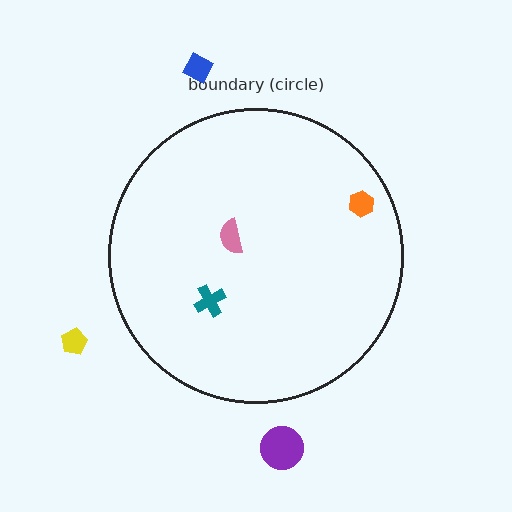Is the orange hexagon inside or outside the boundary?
Inside.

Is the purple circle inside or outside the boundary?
Outside.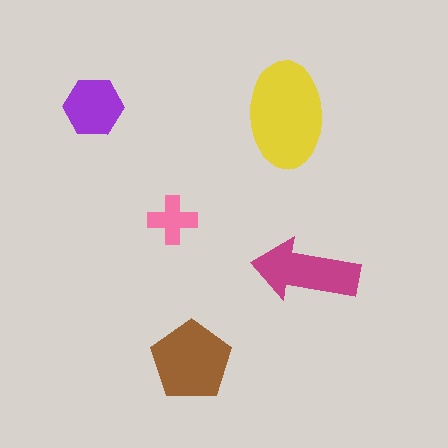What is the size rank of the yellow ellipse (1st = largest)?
1st.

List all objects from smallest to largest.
The pink cross, the purple hexagon, the magenta arrow, the brown pentagon, the yellow ellipse.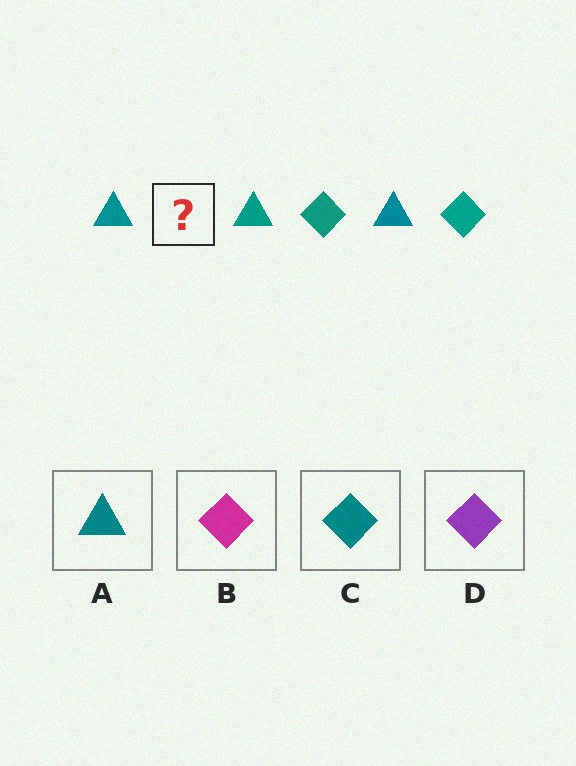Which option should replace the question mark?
Option C.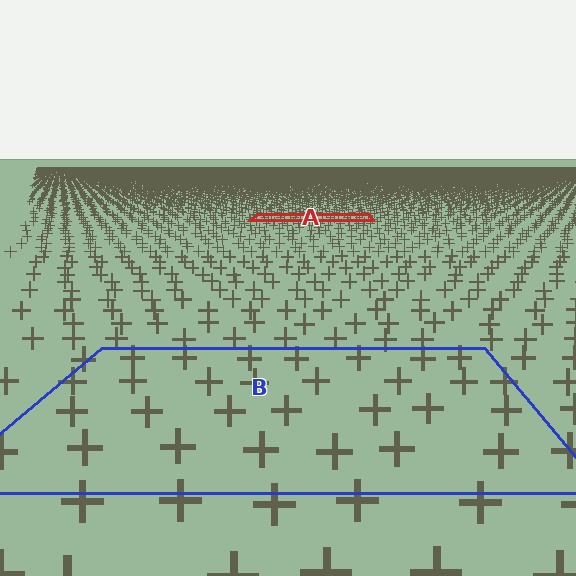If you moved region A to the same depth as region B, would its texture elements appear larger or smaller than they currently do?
They would appear larger. At a closer depth, the same texture elements are projected at a bigger on-screen size.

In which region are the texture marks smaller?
The texture marks are smaller in region A, because it is farther away.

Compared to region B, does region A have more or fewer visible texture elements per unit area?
Region A has more texture elements per unit area — they are packed more densely because it is farther away.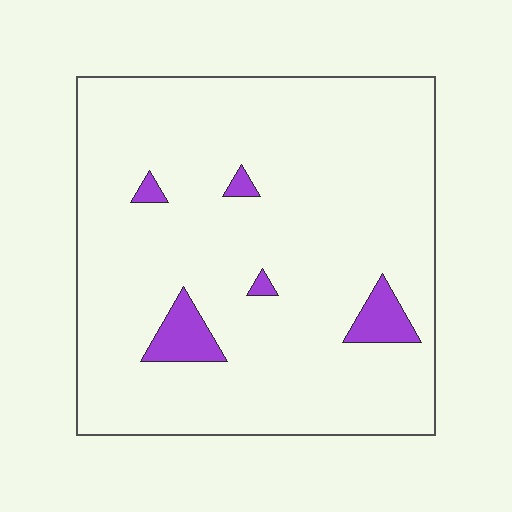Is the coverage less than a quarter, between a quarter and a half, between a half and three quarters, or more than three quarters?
Less than a quarter.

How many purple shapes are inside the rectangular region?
5.